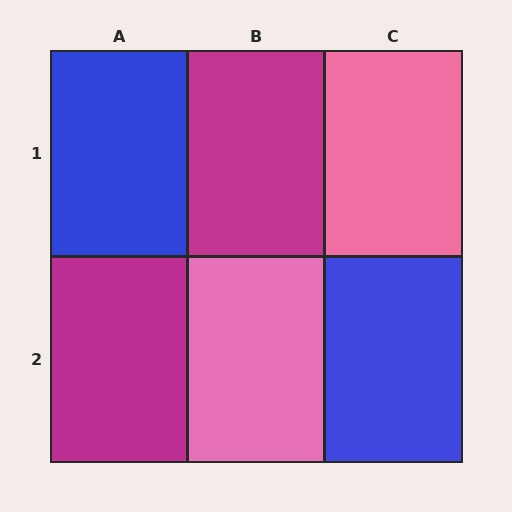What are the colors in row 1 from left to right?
Blue, magenta, pink.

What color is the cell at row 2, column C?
Blue.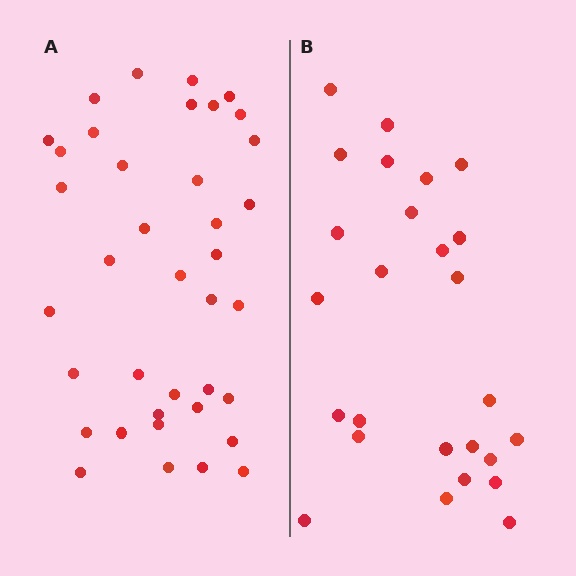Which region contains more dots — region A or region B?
Region A (the left region) has more dots.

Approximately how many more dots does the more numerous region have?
Region A has roughly 12 or so more dots than region B.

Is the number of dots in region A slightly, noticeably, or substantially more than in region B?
Region A has substantially more. The ratio is roughly 1.5 to 1.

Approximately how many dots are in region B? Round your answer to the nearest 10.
About 30 dots. (The exact count is 26, which rounds to 30.)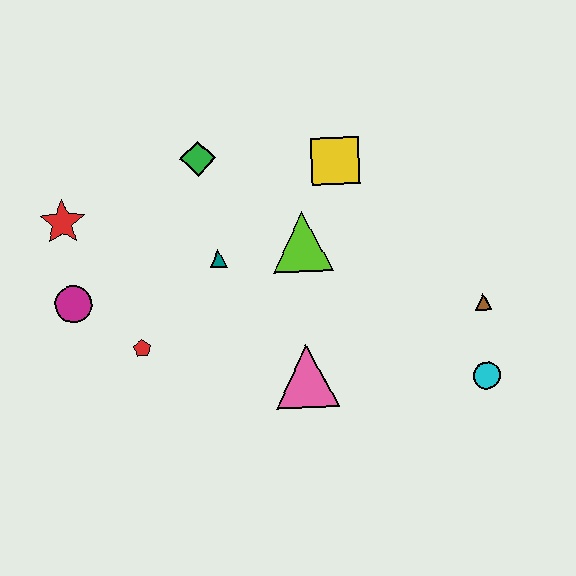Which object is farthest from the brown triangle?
The red star is farthest from the brown triangle.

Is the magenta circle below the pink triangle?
No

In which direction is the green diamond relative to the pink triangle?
The green diamond is above the pink triangle.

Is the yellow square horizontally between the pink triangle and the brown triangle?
Yes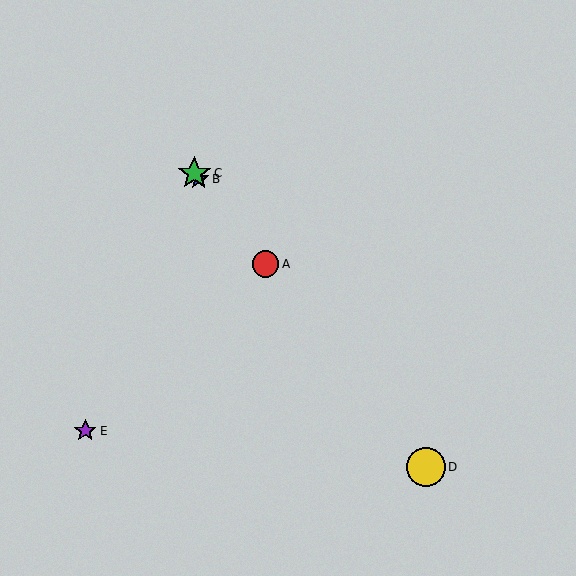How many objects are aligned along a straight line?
4 objects (A, B, C, D) are aligned along a straight line.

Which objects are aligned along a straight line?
Objects A, B, C, D are aligned along a straight line.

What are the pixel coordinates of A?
Object A is at (266, 264).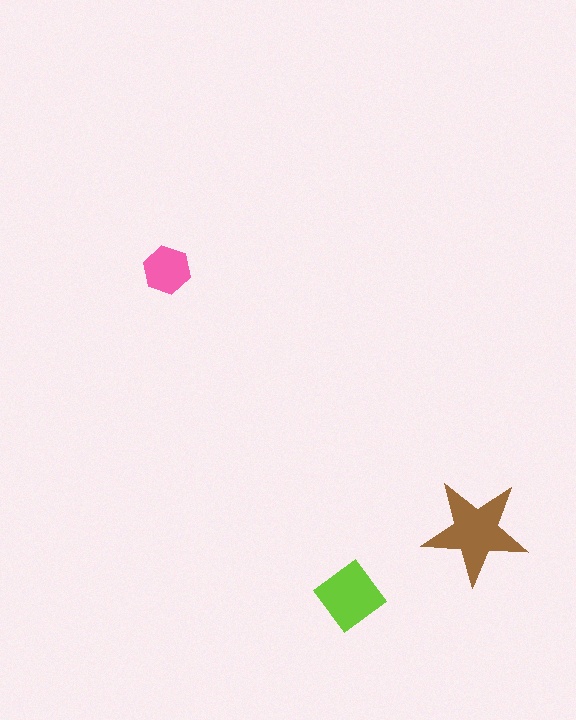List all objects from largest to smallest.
The brown star, the lime diamond, the pink hexagon.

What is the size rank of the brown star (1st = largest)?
1st.